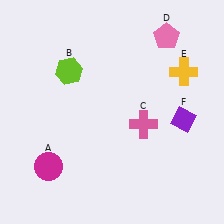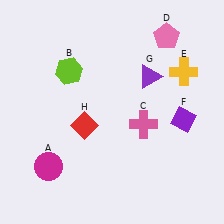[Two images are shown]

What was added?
A purple triangle (G), a red diamond (H) were added in Image 2.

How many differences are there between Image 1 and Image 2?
There are 2 differences between the two images.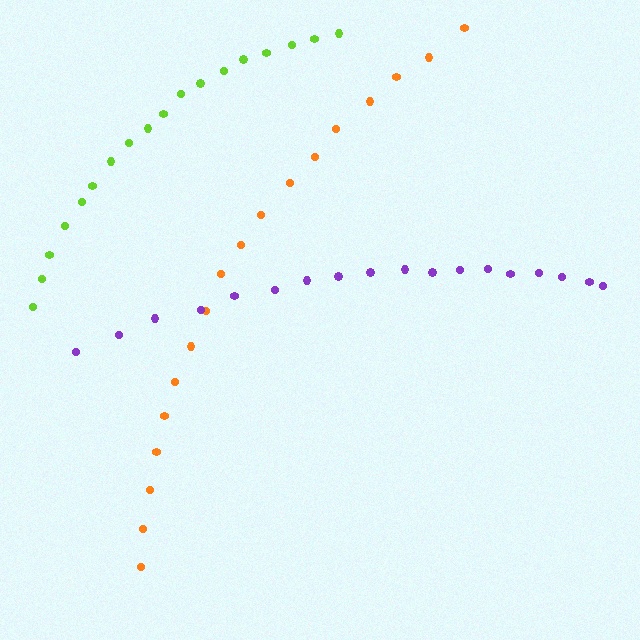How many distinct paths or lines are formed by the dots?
There are 3 distinct paths.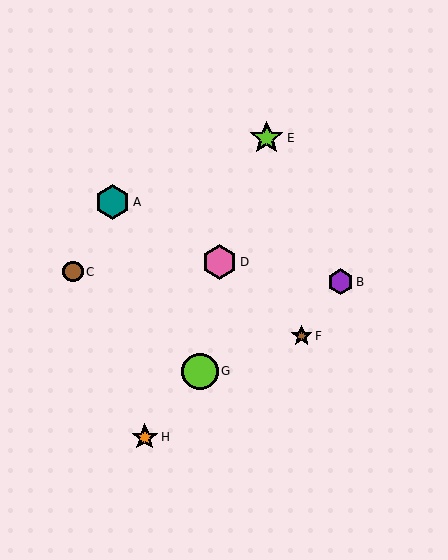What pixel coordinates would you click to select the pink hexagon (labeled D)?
Click at (220, 262) to select the pink hexagon D.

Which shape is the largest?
The lime circle (labeled G) is the largest.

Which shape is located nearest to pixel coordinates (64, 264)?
The brown circle (labeled C) at (73, 272) is nearest to that location.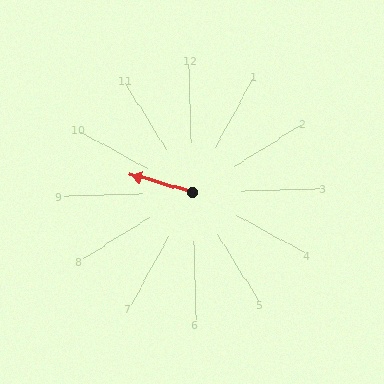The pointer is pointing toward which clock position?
Roughly 10 o'clock.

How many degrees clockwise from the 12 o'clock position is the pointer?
Approximately 287 degrees.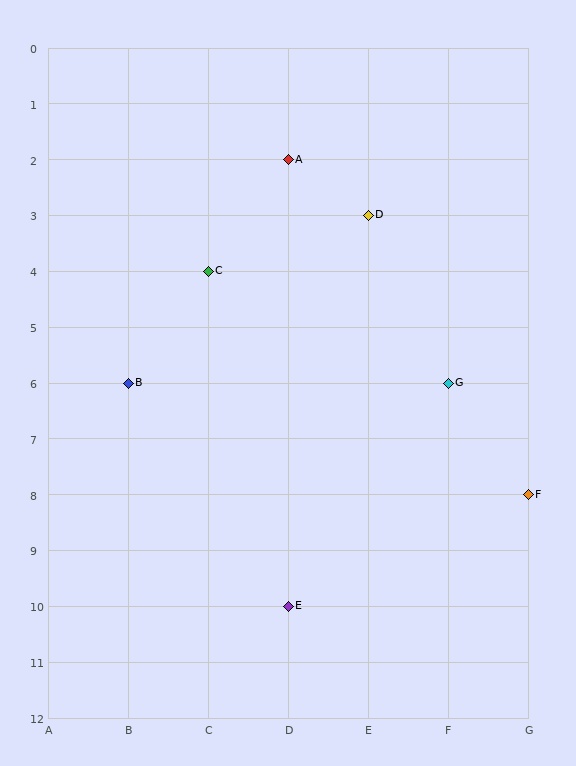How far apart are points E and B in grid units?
Points E and B are 2 columns and 4 rows apart (about 4.5 grid units diagonally).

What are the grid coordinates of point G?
Point G is at grid coordinates (F, 6).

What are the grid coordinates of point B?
Point B is at grid coordinates (B, 6).